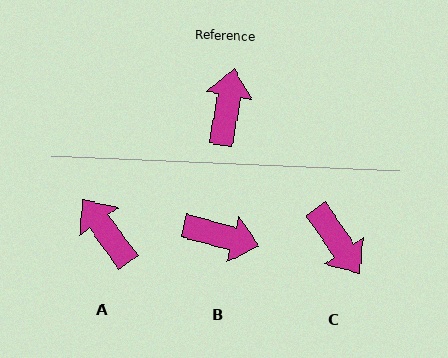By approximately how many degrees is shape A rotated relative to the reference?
Approximately 46 degrees counter-clockwise.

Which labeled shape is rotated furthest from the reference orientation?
C, about 136 degrees away.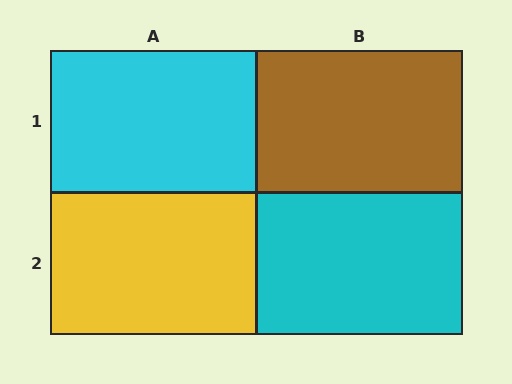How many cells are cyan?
2 cells are cyan.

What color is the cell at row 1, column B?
Brown.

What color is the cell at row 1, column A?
Cyan.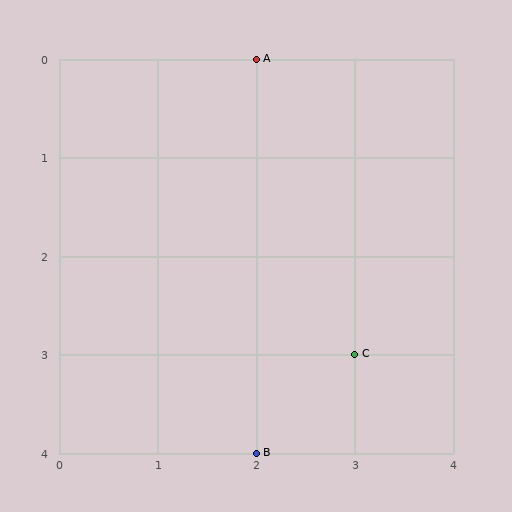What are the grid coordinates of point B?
Point B is at grid coordinates (2, 4).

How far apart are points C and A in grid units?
Points C and A are 1 column and 3 rows apart (about 3.2 grid units diagonally).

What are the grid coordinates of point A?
Point A is at grid coordinates (2, 0).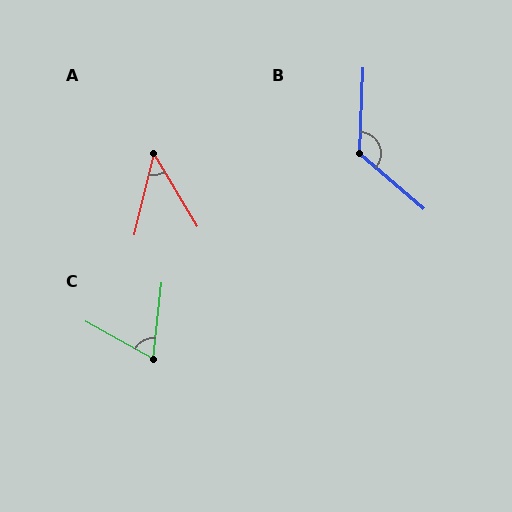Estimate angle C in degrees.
Approximately 67 degrees.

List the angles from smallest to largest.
A (45°), C (67°), B (128°).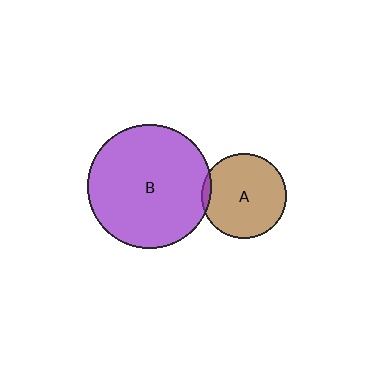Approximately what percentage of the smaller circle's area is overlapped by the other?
Approximately 5%.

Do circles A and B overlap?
Yes.